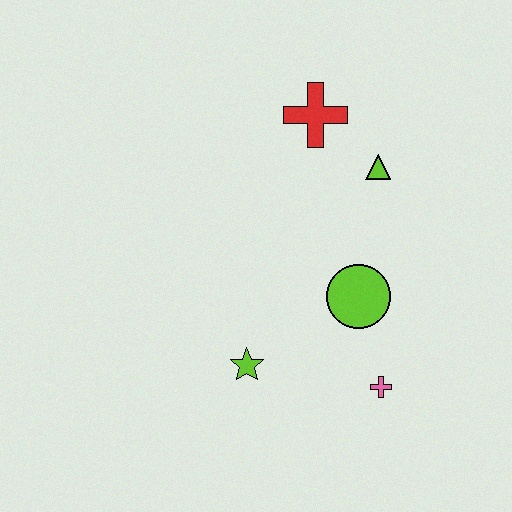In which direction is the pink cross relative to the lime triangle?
The pink cross is below the lime triangle.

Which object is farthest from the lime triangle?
The lime star is farthest from the lime triangle.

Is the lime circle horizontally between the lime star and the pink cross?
Yes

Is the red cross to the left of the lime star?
No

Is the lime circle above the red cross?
No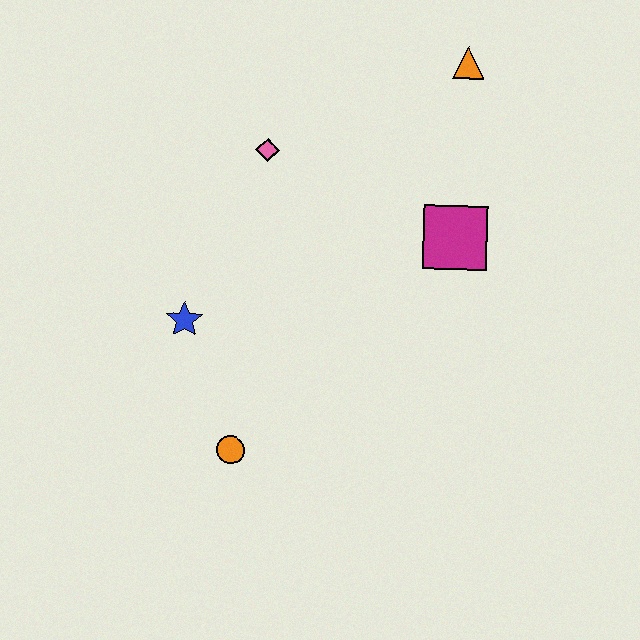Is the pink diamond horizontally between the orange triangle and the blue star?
Yes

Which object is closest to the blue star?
The orange circle is closest to the blue star.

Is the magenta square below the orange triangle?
Yes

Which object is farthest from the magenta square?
The orange circle is farthest from the magenta square.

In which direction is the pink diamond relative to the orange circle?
The pink diamond is above the orange circle.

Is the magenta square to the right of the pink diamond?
Yes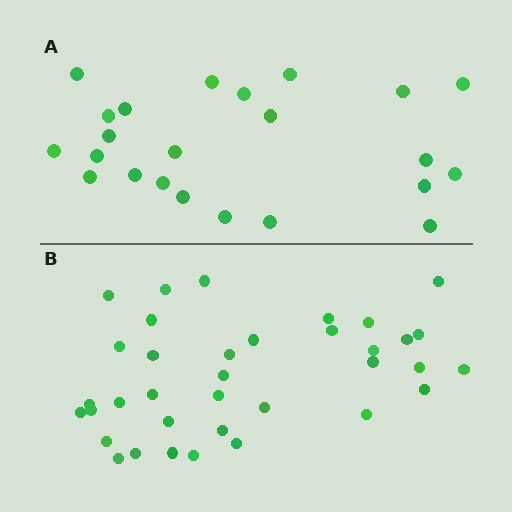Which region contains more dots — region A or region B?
Region B (the bottom region) has more dots.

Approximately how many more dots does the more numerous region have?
Region B has approximately 15 more dots than region A.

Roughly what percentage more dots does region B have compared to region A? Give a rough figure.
About 55% more.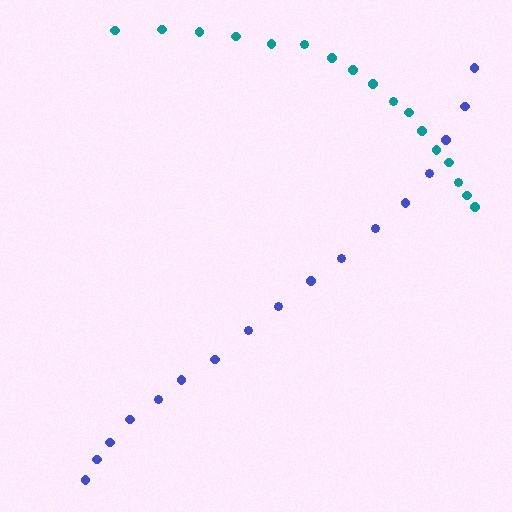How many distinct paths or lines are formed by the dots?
There are 2 distinct paths.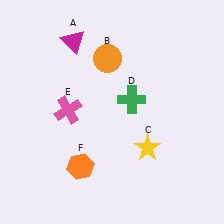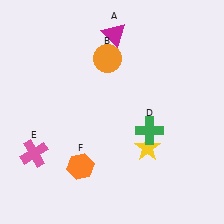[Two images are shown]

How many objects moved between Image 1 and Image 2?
3 objects moved between the two images.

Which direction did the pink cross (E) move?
The pink cross (E) moved down.